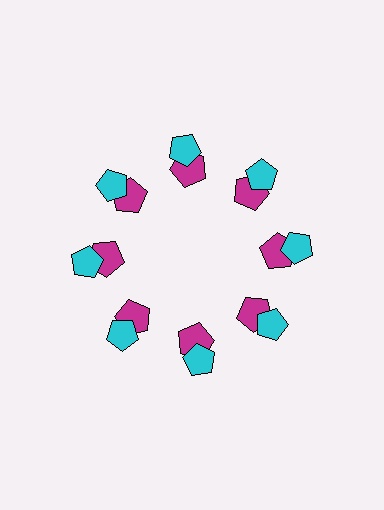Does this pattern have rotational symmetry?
Yes, this pattern has 8-fold rotational symmetry. It looks the same after rotating 45 degrees around the center.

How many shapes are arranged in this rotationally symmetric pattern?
There are 16 shapes, arranged in 8 groups of 2.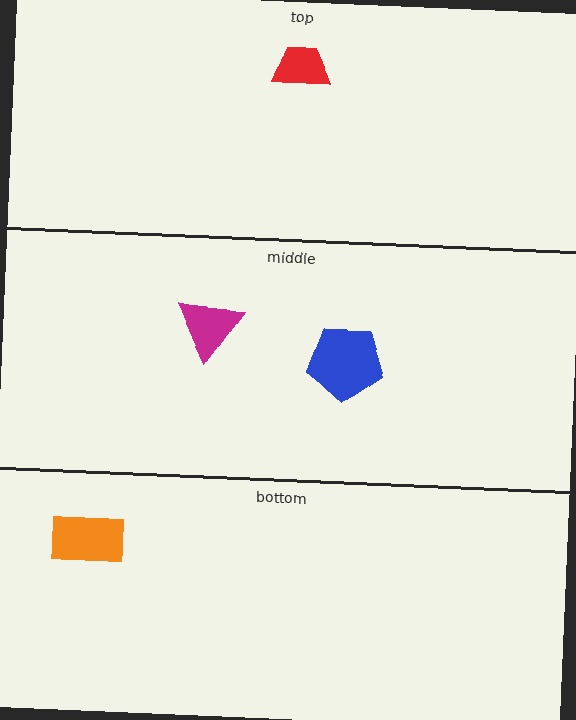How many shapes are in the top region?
1.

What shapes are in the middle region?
The blue pentagon, the magenta triangle.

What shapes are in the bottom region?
The orange rectangle.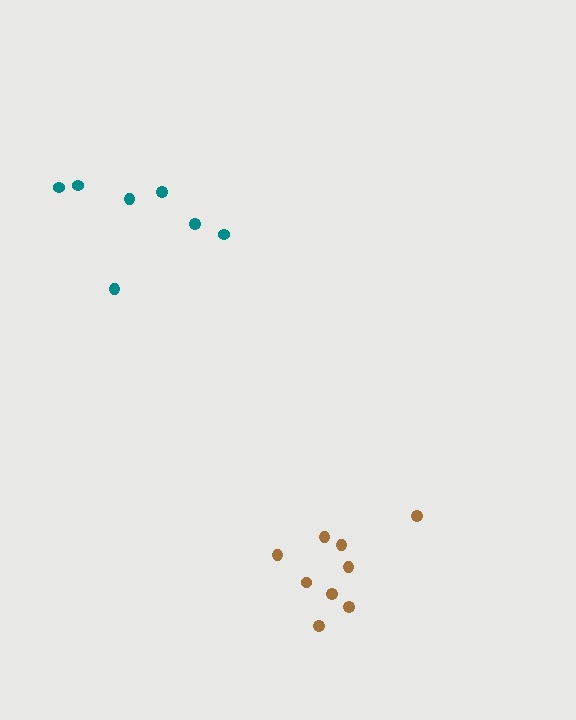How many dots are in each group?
Group 1: 7 dots, Group 2: 9 dots (16 total).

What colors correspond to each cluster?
The clusters are colored: teal, brown.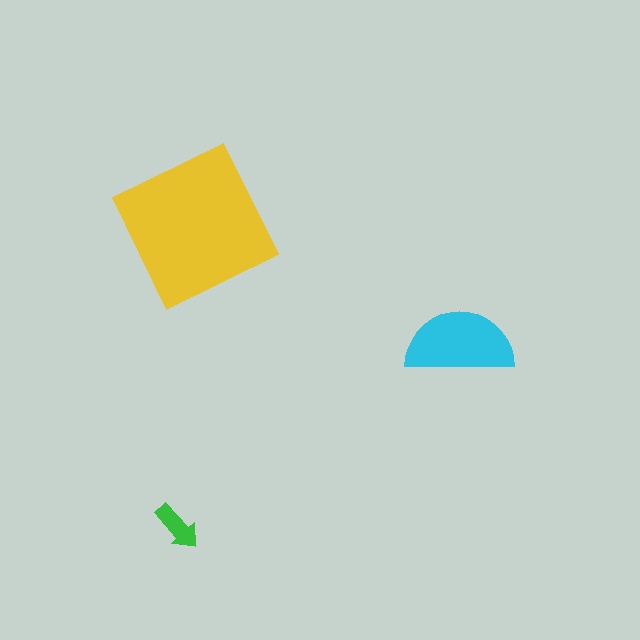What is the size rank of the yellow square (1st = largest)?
1st.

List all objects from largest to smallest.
The yellow square, the cyan semicircle, the green arrow.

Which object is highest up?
The yellow square is topmost.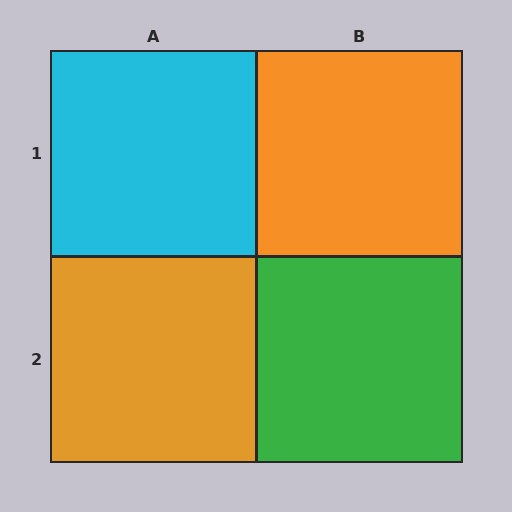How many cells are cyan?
1 cell is cyan.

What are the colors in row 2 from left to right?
Orange, green.